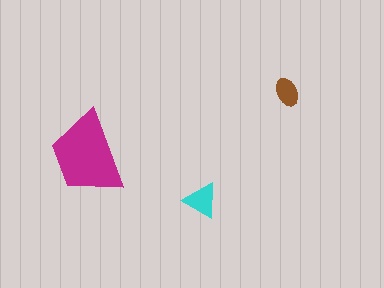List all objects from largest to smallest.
The magenta trapezoid, the cyan triangle, the brown ellipse.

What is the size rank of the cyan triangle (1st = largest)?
2nd.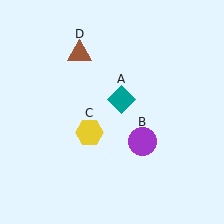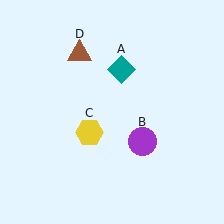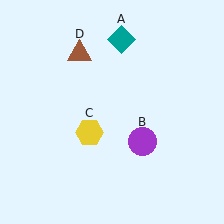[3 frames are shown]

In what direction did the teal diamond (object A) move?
The teal diamond (object A) moved up.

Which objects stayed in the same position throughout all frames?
Purple circle (object B) and yellow hexagon (object C) and brown triangle (object D) remained stationary.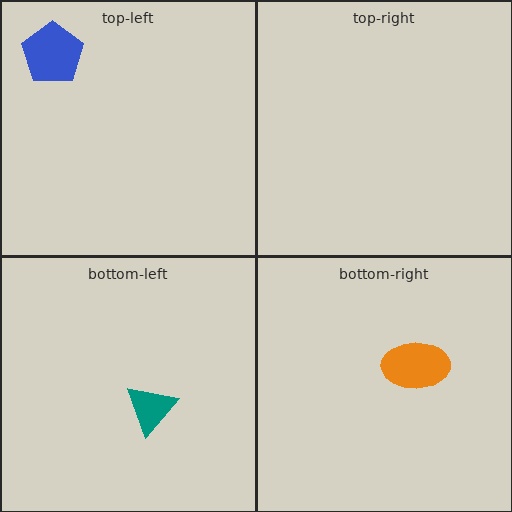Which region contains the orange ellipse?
The bottom-right region.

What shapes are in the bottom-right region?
The orange ellipse.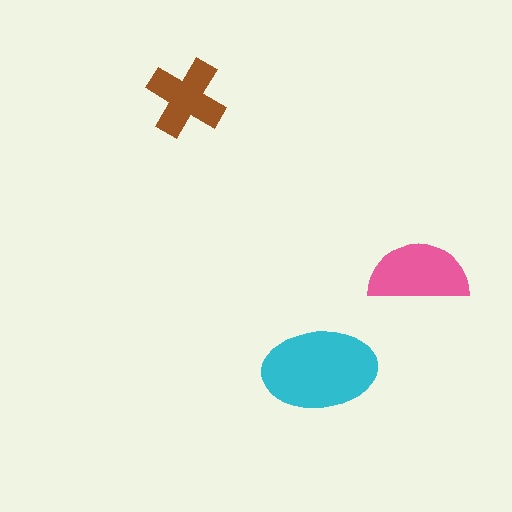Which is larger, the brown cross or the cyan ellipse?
The cyan ellipse.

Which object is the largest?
The cyan ellipse.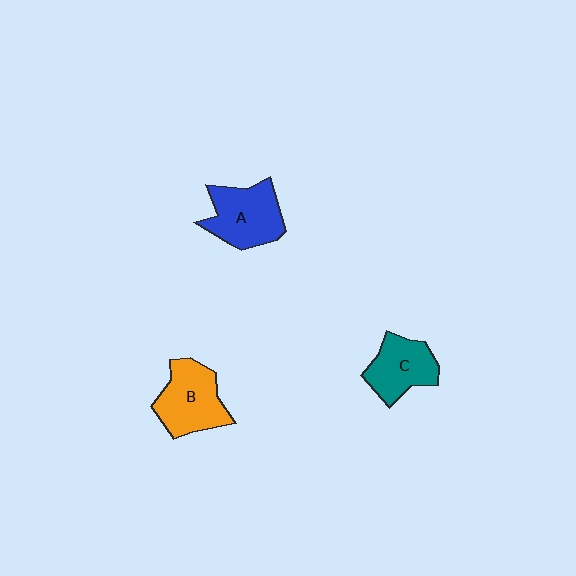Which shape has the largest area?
Shape A (blue).